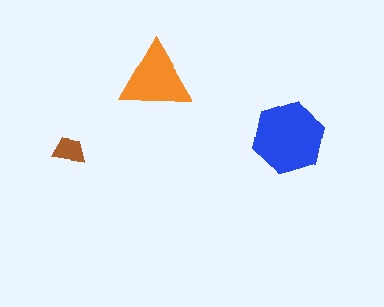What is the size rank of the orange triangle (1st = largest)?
2nd.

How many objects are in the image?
There are 3 objects in the image.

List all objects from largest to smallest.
The blue hexagon, the orange triangle, the brown trapezoid.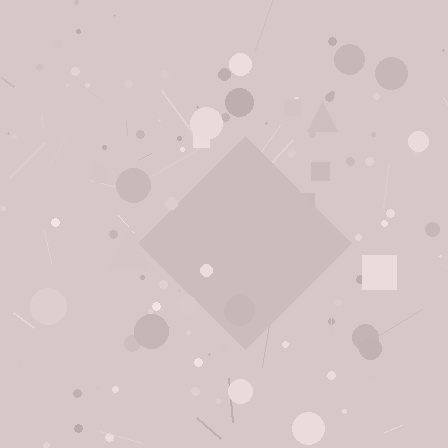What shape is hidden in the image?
A diamond is hidden in the image.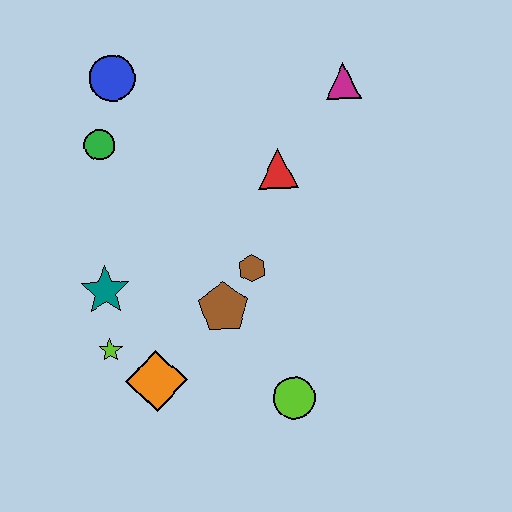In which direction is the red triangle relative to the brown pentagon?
The red triangle is above the brown pentagon.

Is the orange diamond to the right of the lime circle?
No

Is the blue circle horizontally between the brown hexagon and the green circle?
Yes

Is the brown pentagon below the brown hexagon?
Yes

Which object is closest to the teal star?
The lime star is closest to the teal star.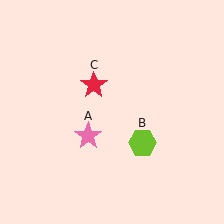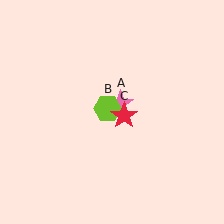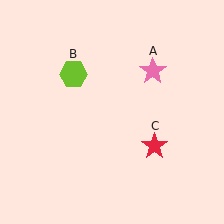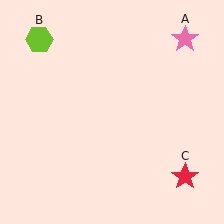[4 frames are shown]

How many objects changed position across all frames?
3 objects changed position: pink star (object A), lime hexagon (object B), red star (object C).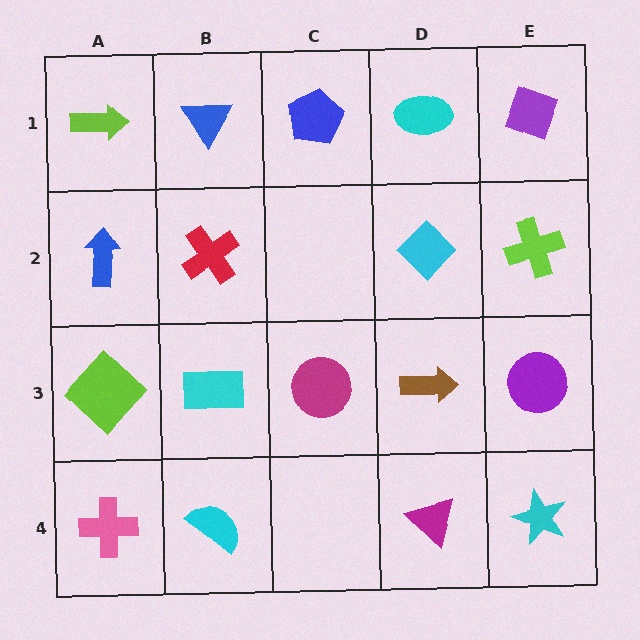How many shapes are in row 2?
4 shapes.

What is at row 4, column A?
A pink cross.